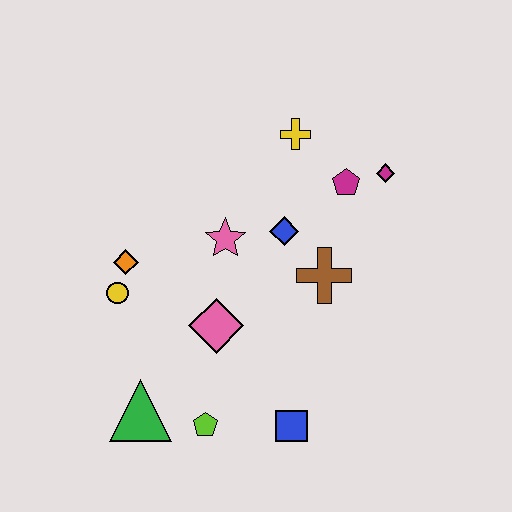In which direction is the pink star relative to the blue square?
The pink star is above the blue square.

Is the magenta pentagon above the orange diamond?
Yes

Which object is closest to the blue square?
The lime pentagon is closest to the blue square.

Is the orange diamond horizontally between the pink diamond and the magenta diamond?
No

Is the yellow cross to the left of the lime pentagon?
No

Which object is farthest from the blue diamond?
The green triangle is farthest from the blue diamond.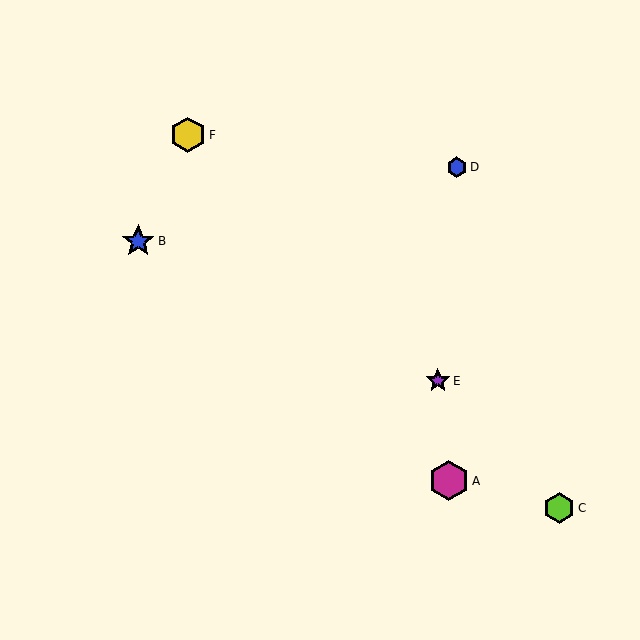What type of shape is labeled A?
Shape A is a magenta hexagon.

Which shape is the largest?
The magenta hexagon (labeled A) is the largest.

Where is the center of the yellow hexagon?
The center of the yellow hexagon is at (188, 135).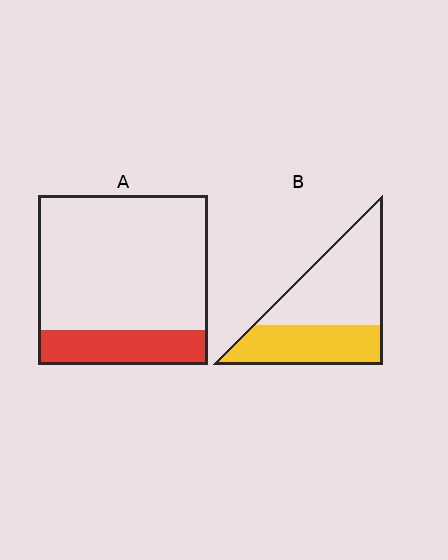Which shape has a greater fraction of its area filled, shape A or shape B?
Shape B.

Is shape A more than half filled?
No.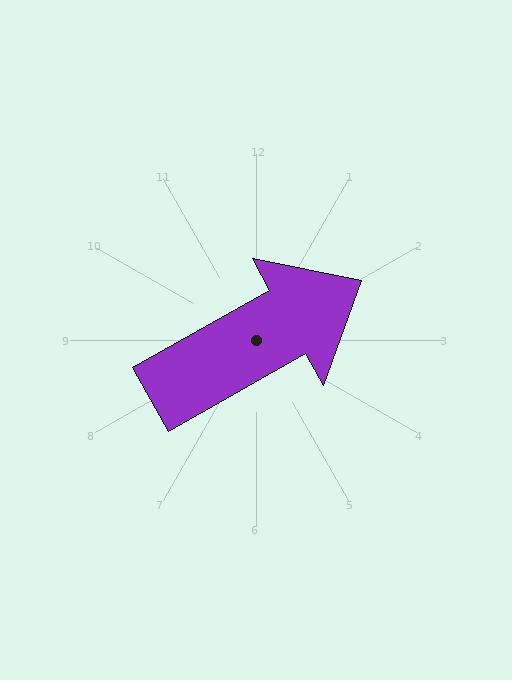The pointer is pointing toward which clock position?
Roughly 2 o'clock.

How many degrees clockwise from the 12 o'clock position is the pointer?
Approximately 61 degrees.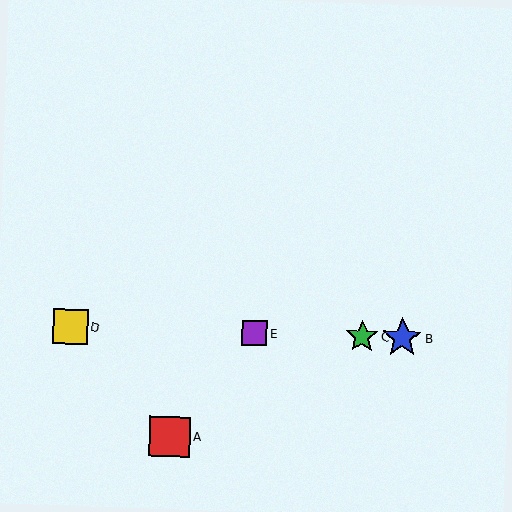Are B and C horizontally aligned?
Yes, both are at y≈338.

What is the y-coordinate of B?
Object B is at y≈338.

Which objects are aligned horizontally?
Objects B, C, D, E are aligned horizontally.